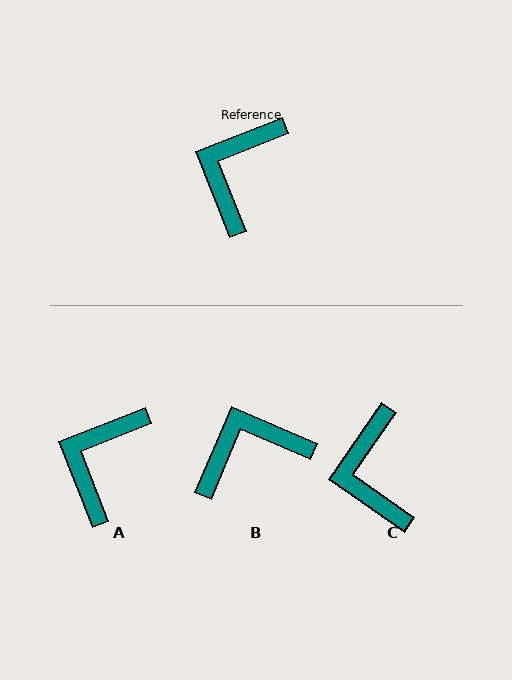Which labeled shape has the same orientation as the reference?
A.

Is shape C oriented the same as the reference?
No, it is off by about 34 degrees.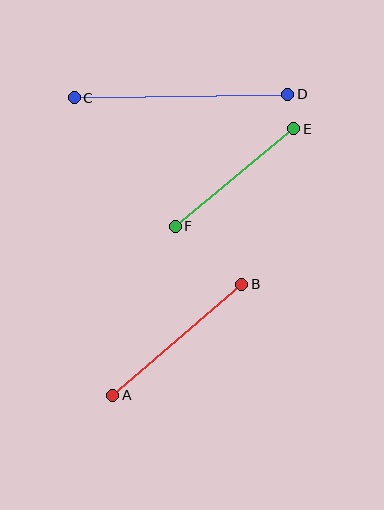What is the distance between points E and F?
The distance is approximately 153 pixels.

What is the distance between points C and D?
The distance is approximately 214 pixels.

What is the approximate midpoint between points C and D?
The midpoint is at approximately (181, 96) pixels.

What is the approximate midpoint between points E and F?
The midpoint is at approximately (235, 178) pixels.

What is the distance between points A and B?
The distance is approximately 170 pixels.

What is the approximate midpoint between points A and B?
The midpoint is at approximately (177, 340) pixels.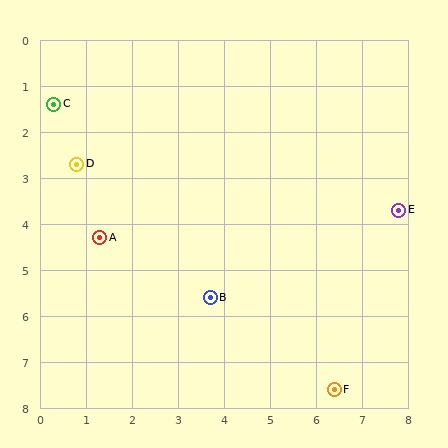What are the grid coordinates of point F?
Point F is at approximately (6.4, 7.6).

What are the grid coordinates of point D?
Point D is at approximately (0.8, 2.7).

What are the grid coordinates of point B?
Point B is at approximately (3.7, 5.6).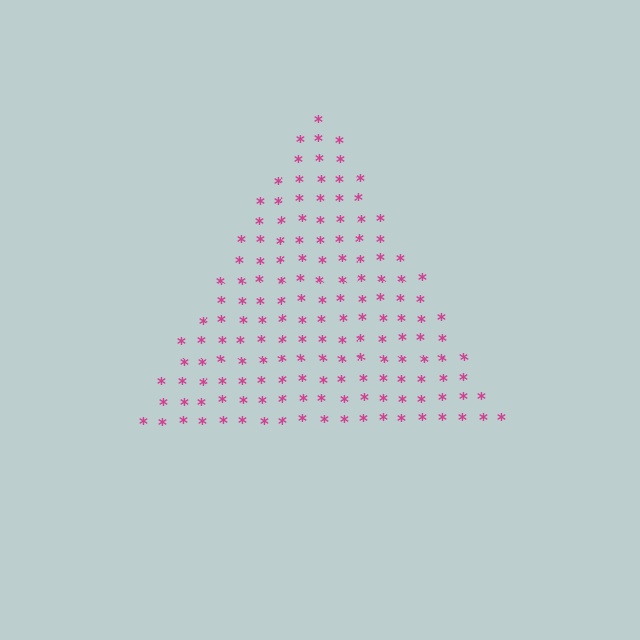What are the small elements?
The small elements are asterisks.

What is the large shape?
The large shape is a triangle.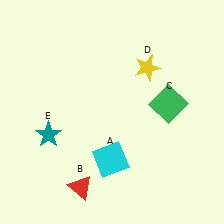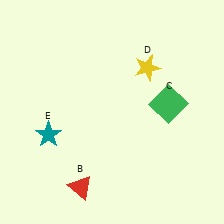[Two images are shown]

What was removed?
The cyan square (A) was removed in Image 2.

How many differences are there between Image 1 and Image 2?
There is 1 difference between the two images.